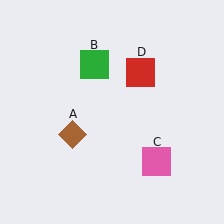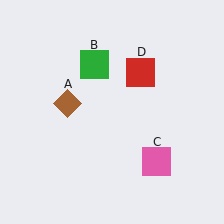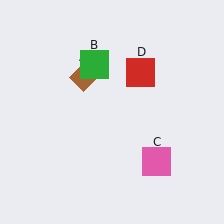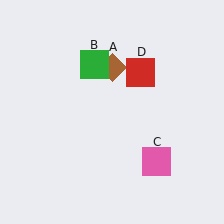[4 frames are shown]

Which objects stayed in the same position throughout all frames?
Green square (object B) and pink square (object C) and red square (object D) remained stationary.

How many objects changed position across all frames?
1 object changed position: brown diamond (object A).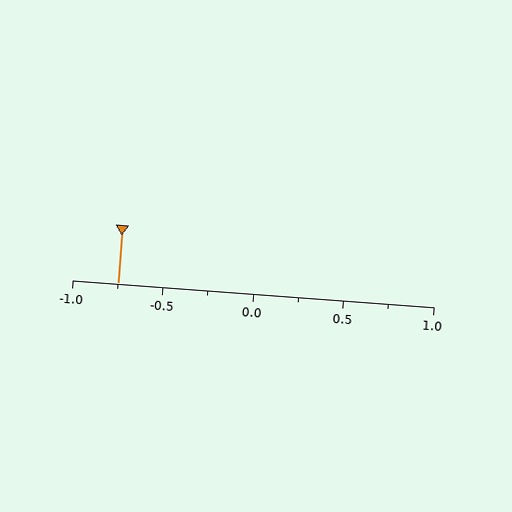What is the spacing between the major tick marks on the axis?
The major ticks are spaced 0.5 apart.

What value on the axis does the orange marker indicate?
The marker indicates approximately -0.75.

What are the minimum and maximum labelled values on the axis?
The axis runs from -1.0 to 1.0.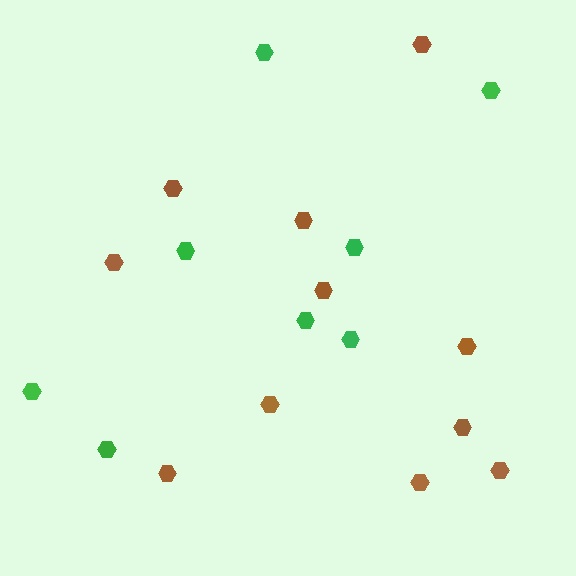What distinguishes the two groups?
There are 2 groups: one group of brown hexagons (11) and one group of green hexagons (8).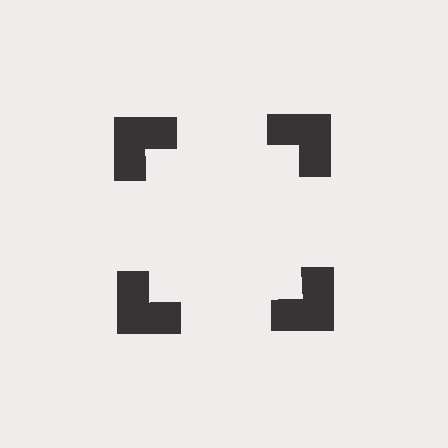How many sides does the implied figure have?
4 sides.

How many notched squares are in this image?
There are 4 — one at each vertex of the illusory square.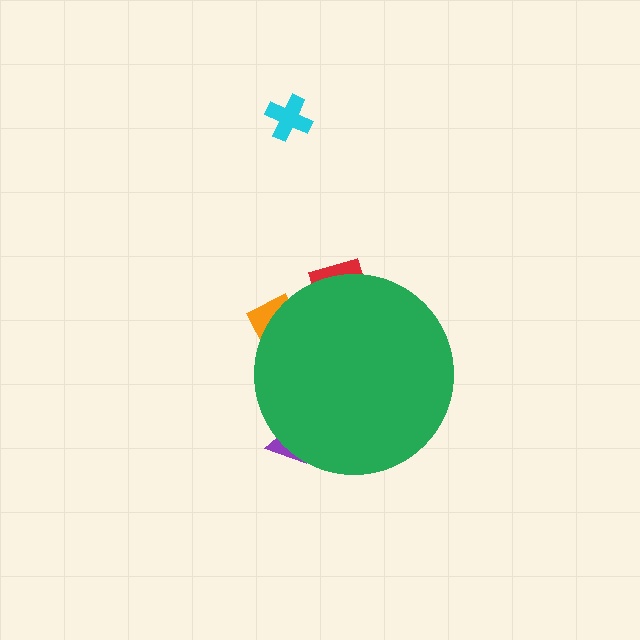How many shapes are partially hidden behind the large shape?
3 shapes are partially hidden.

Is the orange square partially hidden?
Yes, the orange square is partially hidden behind the green circle.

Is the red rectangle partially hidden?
Yes, the red rectangle is partially hidden behind the green circle.